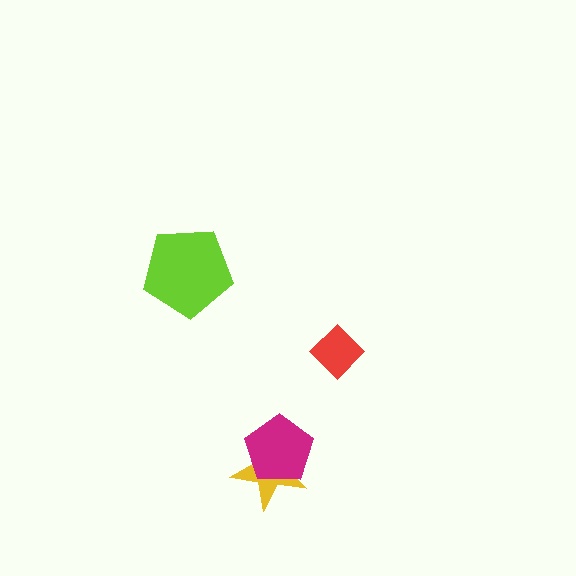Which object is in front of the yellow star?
The magenta pentagon is in front of the yellow star.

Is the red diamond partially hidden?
No, no other shape covers it.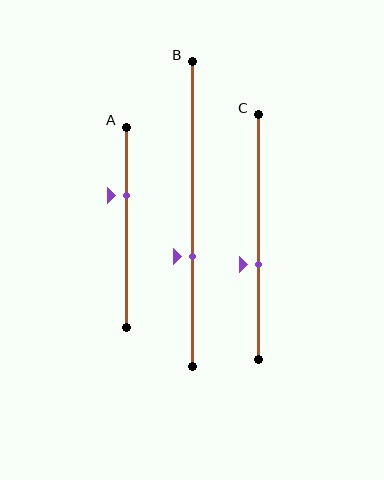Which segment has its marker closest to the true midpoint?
Segment C has its marker closest to the true midpoint.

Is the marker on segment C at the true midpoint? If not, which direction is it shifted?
No, the marker on segment C is shifted downward by about 11% of the segment length.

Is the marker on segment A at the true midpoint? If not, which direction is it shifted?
No, the marker on segment A is shifted upward by about 16% of the segment length.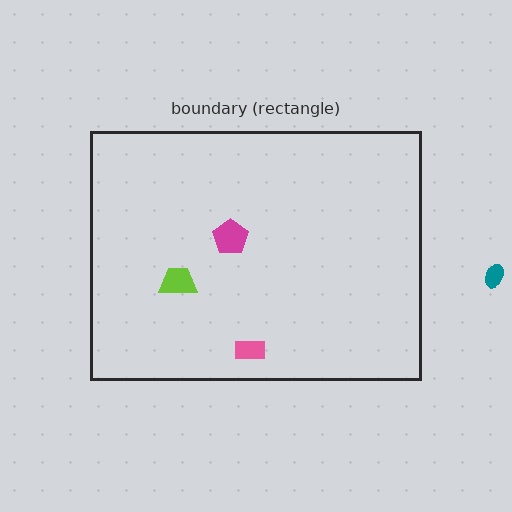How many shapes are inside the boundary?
3 inside, 1 outside.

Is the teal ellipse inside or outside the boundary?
Outside.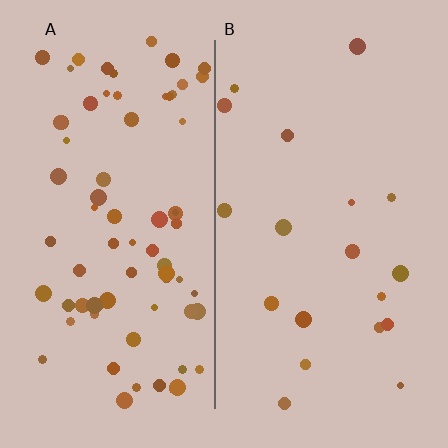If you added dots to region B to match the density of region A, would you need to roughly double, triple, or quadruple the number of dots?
Approximately quadruple.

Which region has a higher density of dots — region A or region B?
A (the left).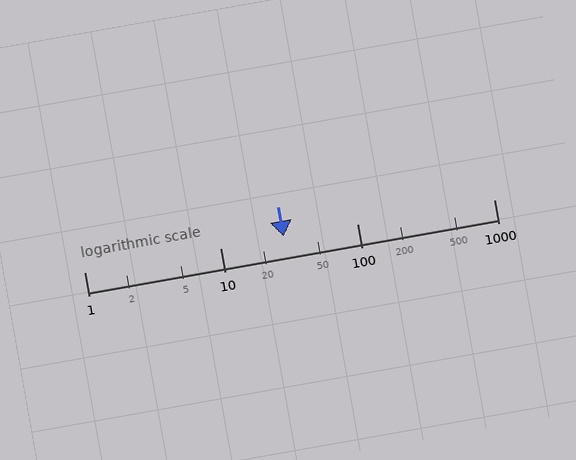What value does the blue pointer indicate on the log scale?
The pointer indicates approximately 29.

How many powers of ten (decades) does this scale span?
The scale spans 3 decades, from 1 to 1000.